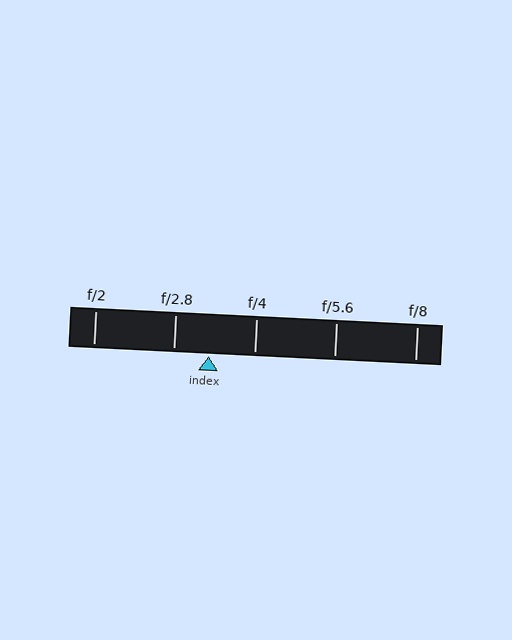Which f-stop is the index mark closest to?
The index mark is closest to f/2.8.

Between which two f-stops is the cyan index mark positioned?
The index mark is between f/2.8 and f/4.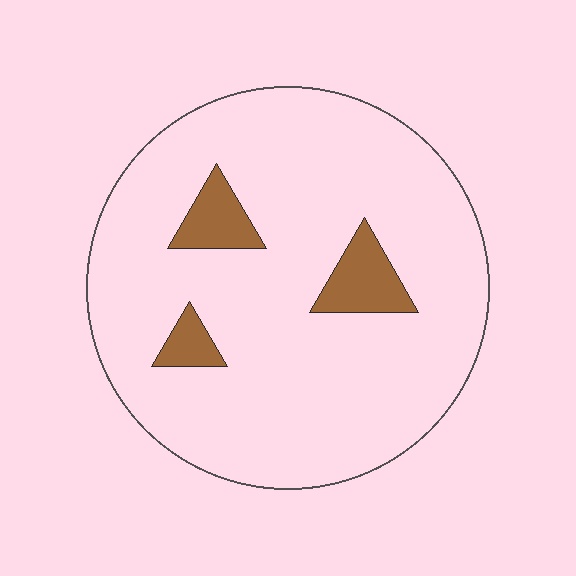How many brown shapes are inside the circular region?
3.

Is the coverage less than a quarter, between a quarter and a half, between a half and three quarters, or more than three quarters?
Less than a quarter.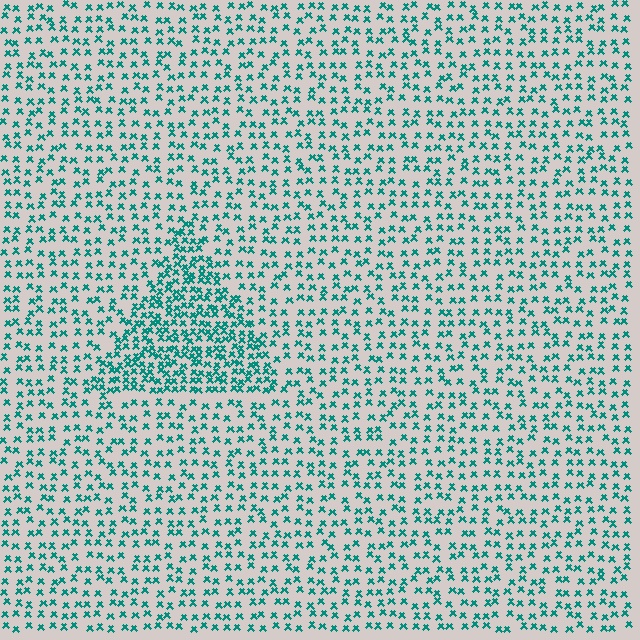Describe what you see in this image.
The image contains small teal elements arranged at two different densities. A triangle-shaped region is visible where the elements are more densely packed than the surrounding area.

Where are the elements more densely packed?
The elements are more densely packed inside the triangle boundary.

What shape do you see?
I see a triangle.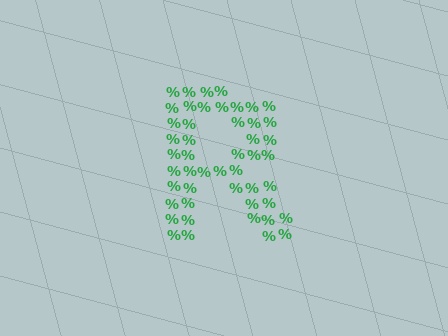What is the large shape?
The large shape is the letter R.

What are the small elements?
The small elements are percent signs.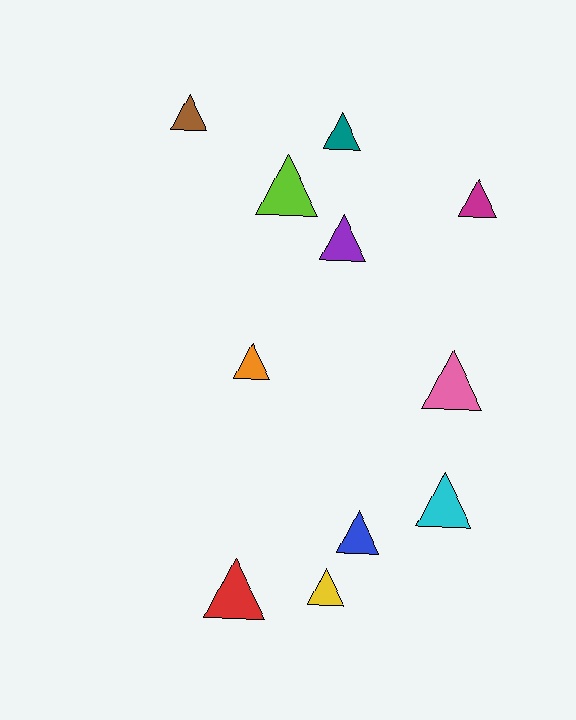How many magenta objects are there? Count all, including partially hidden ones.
There is 1 magenta object.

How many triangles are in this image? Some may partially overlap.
There are 11 triangles.